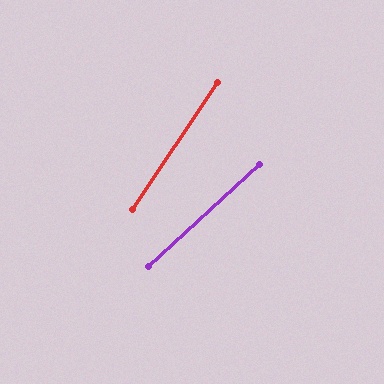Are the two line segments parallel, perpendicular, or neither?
Neither parallel nor perpendicular — they differ by about 14°.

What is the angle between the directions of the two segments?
Approximately 14 degrees.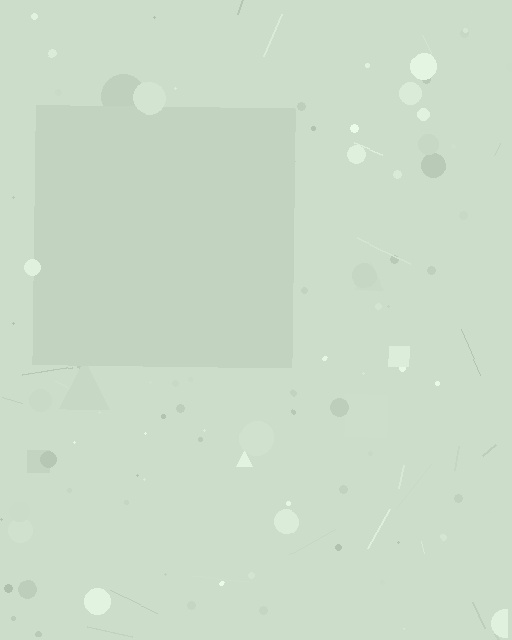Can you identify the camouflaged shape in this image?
The camouflaged shape is a square.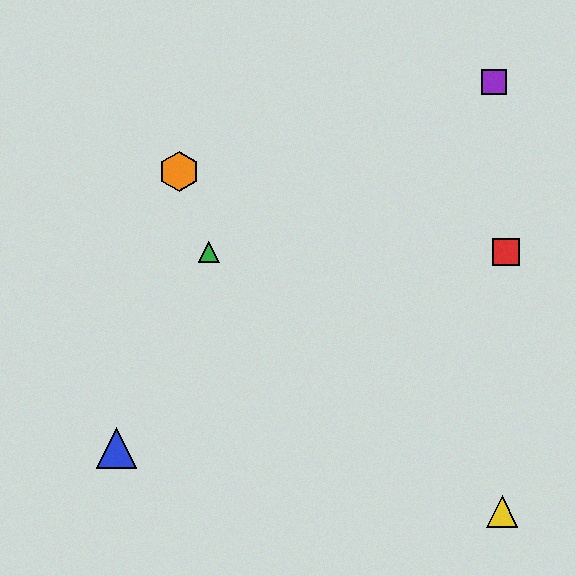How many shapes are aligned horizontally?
2 shapes (the red square, the green triangle) are aligned horizontally.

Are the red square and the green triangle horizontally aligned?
Yes, both are at y≈252.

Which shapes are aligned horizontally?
The red square, the green triangle are aligned horizontally.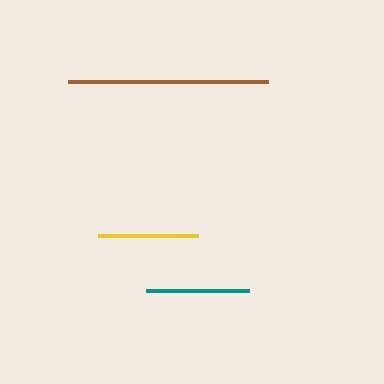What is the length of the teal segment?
The teal segment is approximately 103 pixels long.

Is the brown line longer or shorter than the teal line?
The brown line is longer than the teal line.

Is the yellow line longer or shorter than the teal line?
The teal line is longer than the yellow line.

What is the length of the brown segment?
The brown segment is approximately 200 pixels long.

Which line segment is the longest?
The brown line is the longest at approximately 200 pixels.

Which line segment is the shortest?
The yellow line is the shortest at approximately 101 pixels.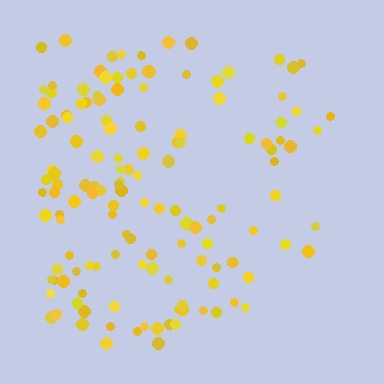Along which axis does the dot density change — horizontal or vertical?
Horizontal.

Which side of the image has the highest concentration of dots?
The left.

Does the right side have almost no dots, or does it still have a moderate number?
Still a moderate number, just noticeably fewer than the left.